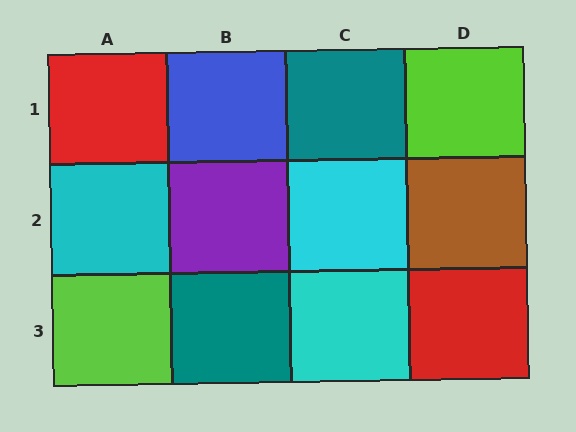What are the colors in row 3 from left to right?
Lime, teal, cyan, red.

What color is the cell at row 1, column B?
Blue.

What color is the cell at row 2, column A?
Cyan.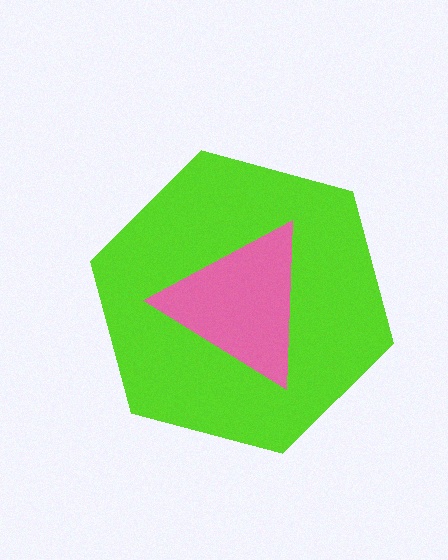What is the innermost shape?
The pink triangle.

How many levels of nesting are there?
2.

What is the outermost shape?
The lime hexagon.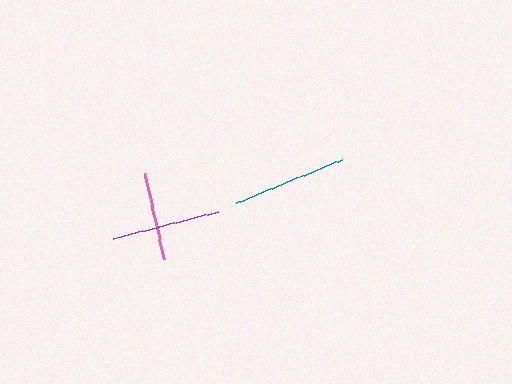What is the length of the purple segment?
The purple segment is approximately 108 pixels long.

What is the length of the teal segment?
The teal segment is approximately 115 pixels long.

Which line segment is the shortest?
The pink line is the shortest at approximately 89 pixels.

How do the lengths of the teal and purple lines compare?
The teal and purple lines are approximately the same length.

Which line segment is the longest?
The teal line is the longest at approximately 115 pixels.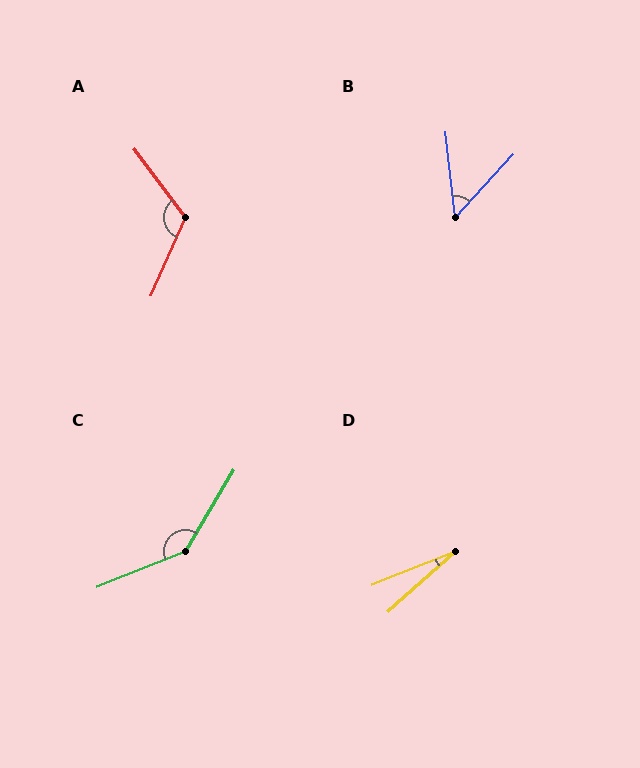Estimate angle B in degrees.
Approximately 49 degrees.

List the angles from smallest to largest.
D (20°), B (49°), A (119°), C (143°).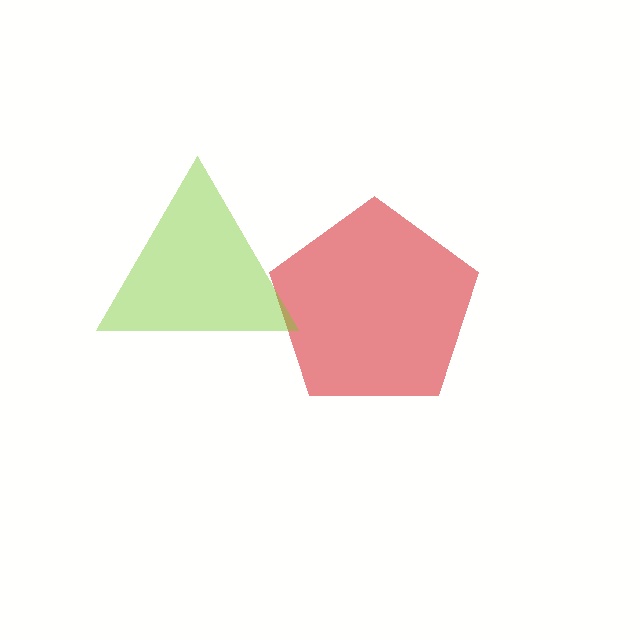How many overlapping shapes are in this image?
There are 2 overlapping shapes in the image.